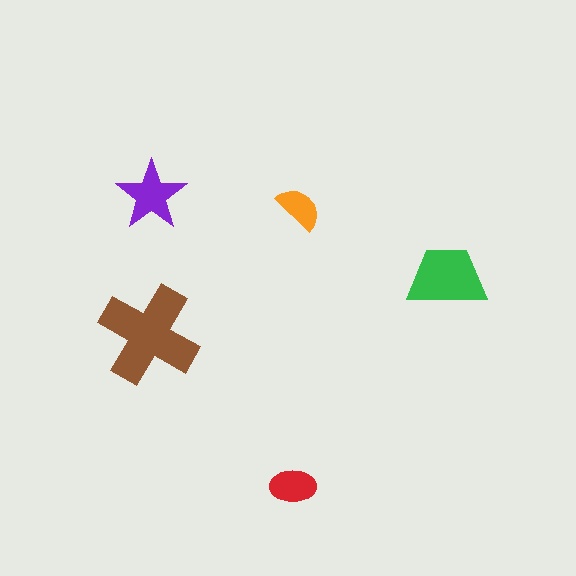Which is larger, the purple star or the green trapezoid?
The green trapezoid.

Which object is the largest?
The brown cross.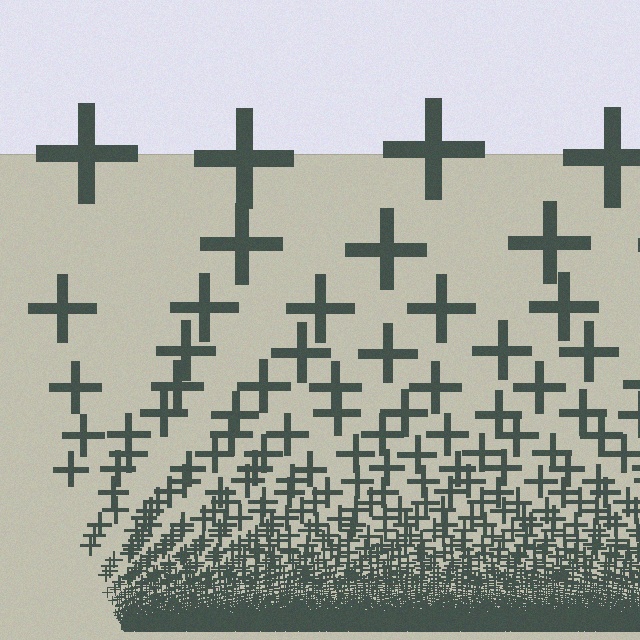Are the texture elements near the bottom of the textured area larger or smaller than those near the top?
Smaller. The gradient is inverted — elements near the bottom are smaller and denser.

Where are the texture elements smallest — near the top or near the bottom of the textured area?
Near the bottom.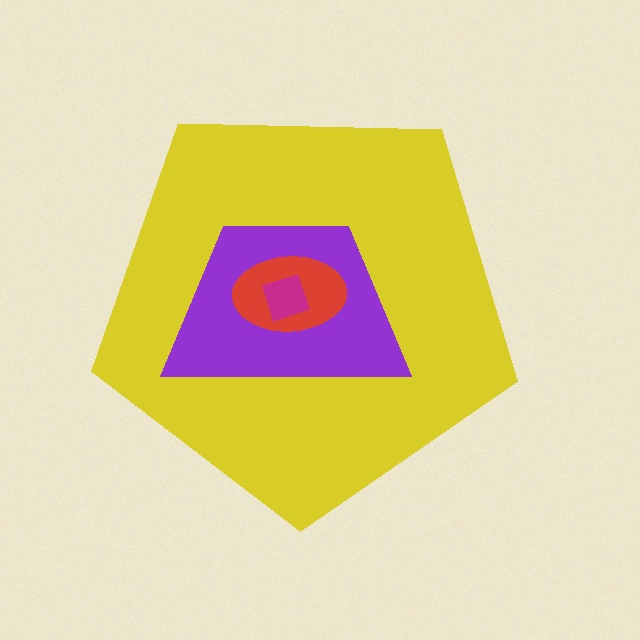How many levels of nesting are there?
4.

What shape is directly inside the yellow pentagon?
The purple trapezoid.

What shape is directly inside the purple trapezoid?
The red ellipse.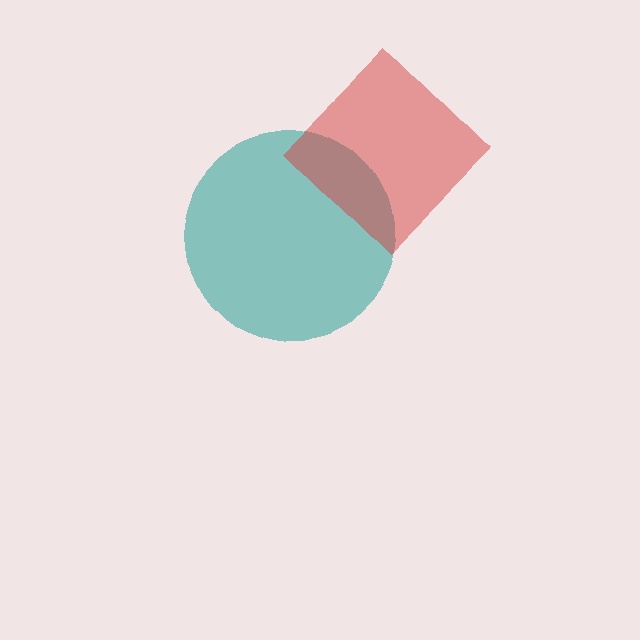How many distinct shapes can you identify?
There are 2 distinct shapes: a teal circle, a red diamond.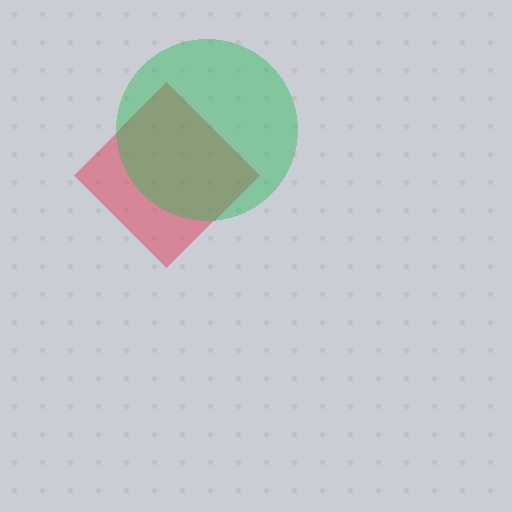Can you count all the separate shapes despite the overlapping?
Yes, there are 2 separate shapes.